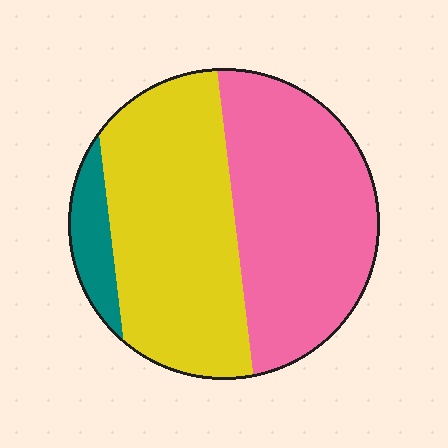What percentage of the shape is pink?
Pink covers roughly 45% of the shape.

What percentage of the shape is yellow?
Yellow covers roughly 45% of the shape.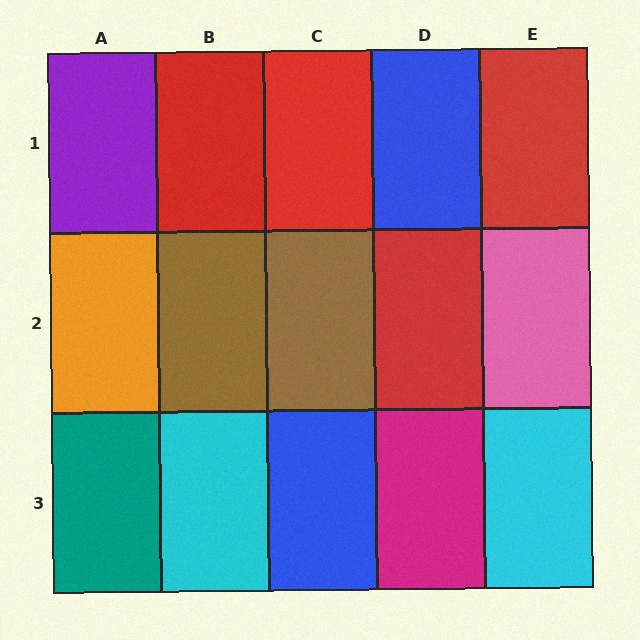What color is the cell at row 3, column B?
Cyan.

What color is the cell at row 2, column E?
Pink.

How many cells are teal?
1 cell is teal.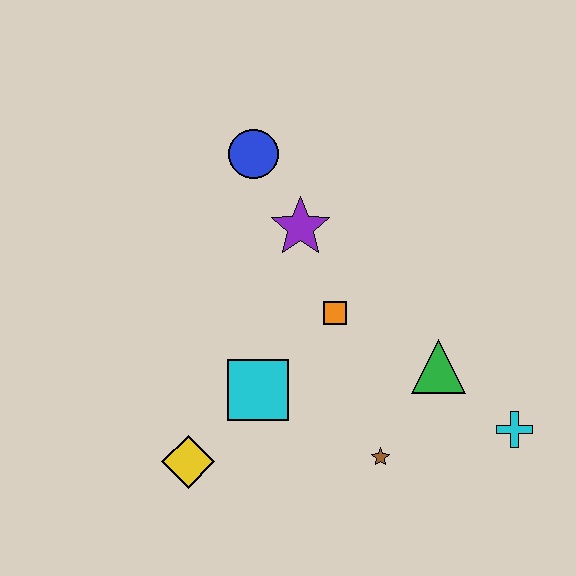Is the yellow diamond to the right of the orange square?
No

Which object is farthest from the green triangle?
The blue circle is farthest from the green triangle.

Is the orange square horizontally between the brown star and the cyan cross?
No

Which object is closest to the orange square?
The purple star is closest to the orange square.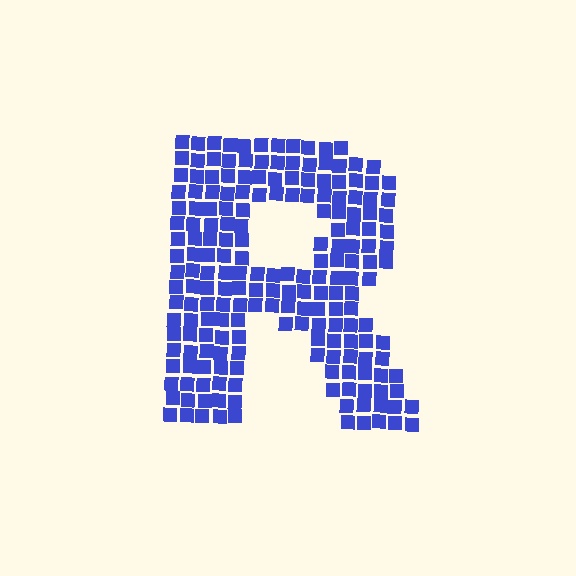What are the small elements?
The small elements are squares.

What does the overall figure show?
The overall figure shows the letter R.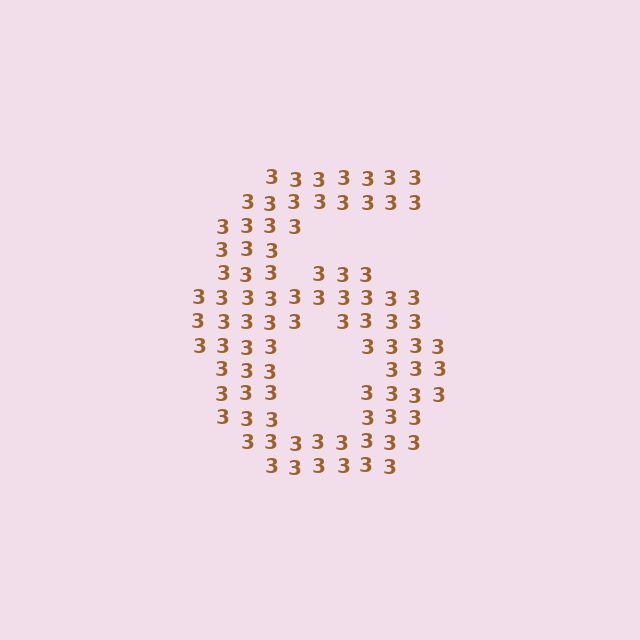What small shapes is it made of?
It is made of small digit 3's.